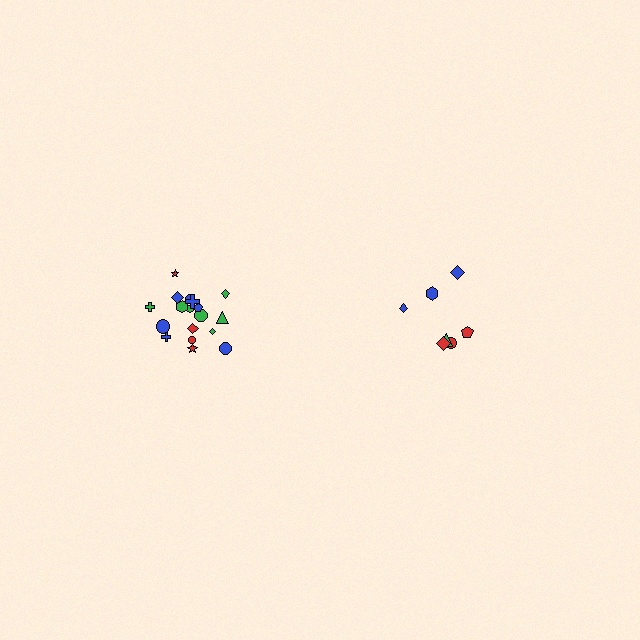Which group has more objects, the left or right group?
The left group.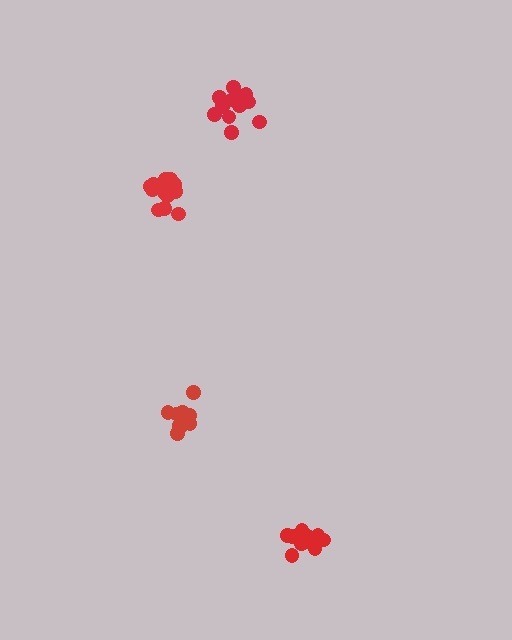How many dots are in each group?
Group 1: 13 dots, Group 2: 16 dots, Group 3: 10 dots, Group 4: 10 dots (49 total).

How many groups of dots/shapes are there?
There are 4 groups.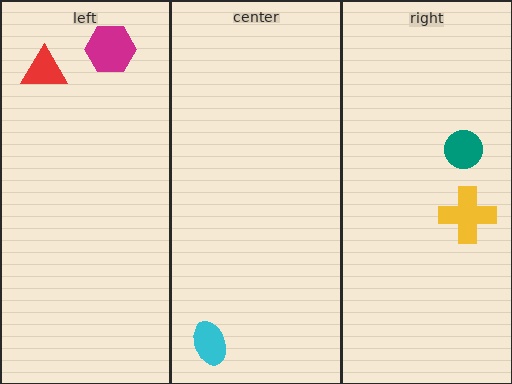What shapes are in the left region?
The red triangle, the magenta hexagon.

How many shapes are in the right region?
2.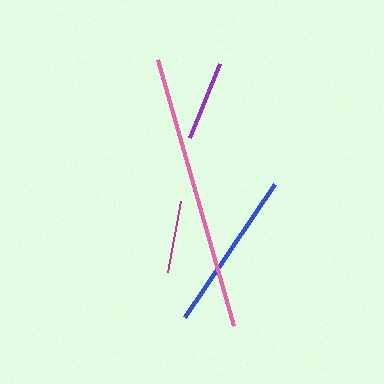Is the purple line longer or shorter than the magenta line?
The purple line is longer than the magenta line.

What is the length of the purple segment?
The purple segment is approximately 81 pixels long.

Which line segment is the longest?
The pink line is the longest at approximately 276 pixels.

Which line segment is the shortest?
The magenta line is the shortest at approximately 73 pixels.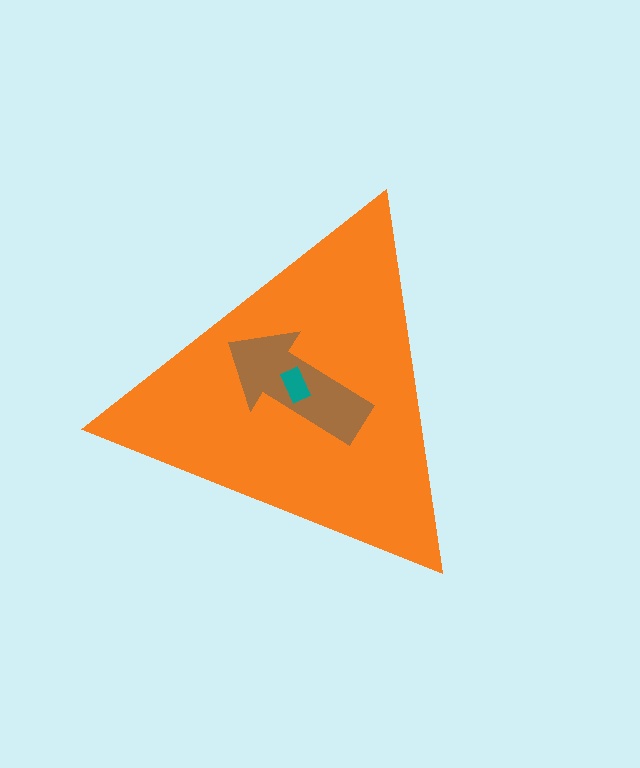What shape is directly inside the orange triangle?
The brown arrow.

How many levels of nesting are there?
3.